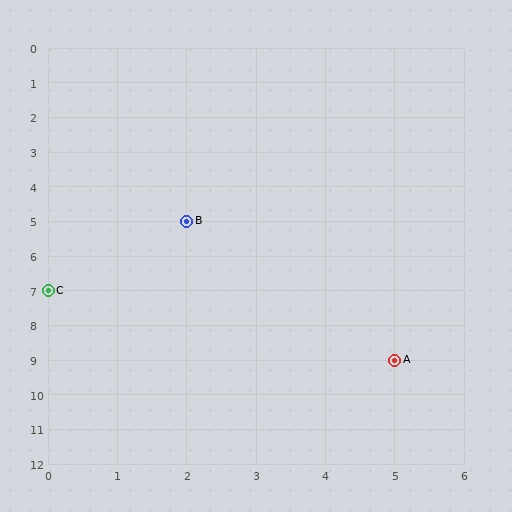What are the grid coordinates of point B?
Point B is at grid coordinates (2, 5).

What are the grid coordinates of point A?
Point A is at grid coordinates (5, 9).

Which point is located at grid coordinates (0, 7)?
Point C is at (0, 7).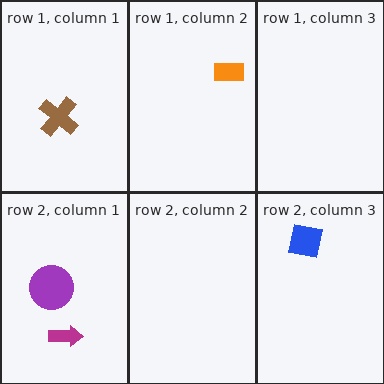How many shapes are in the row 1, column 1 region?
1.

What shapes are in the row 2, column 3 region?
The blue square.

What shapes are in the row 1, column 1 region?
The brown cross.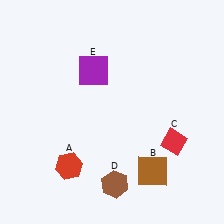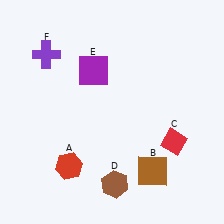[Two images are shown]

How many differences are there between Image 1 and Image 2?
There is 1 difference between the two images.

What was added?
A purple cross (F) was added in Image 2.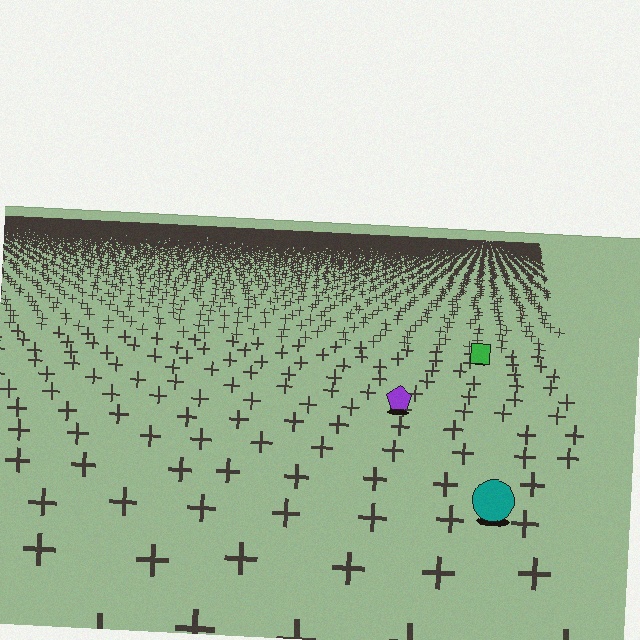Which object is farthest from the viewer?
The green square is farthest from the viewer. It appears smaller and the ground texture around it is denser.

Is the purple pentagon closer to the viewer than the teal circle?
No. The teal circle is closer — you can tell from the texture gradient: the ground texture is coarser near it.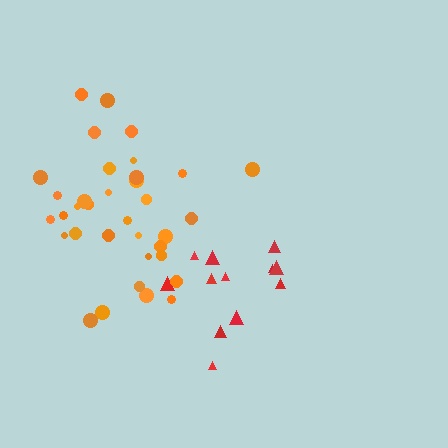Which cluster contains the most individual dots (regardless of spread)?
Orange (35).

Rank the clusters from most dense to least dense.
red, orange.